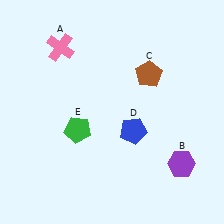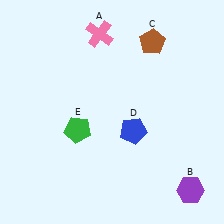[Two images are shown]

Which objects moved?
The objects that moved are: the pink cross (A), the purple hexagon (B), the brown pentagon (C).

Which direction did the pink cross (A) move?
The pink cross (A) moved right.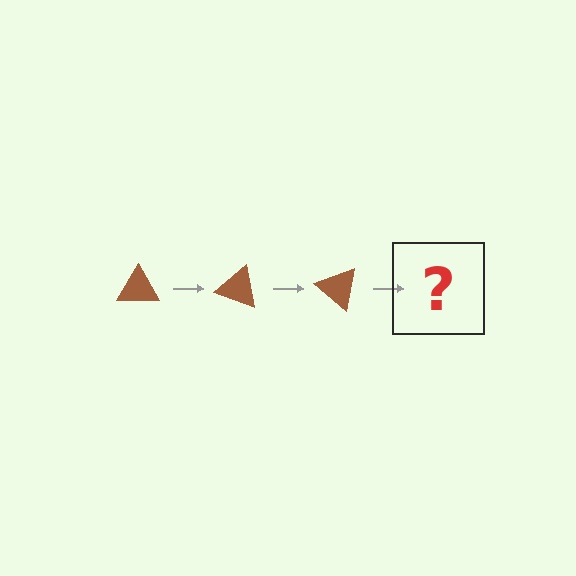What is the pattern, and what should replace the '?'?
The pattern is that the triangle rotates 20 degrees each step. The '?' should be a brown triangle rotated 60 degrees.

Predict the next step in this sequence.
The next step is a brown triangle rotated 60 degrees.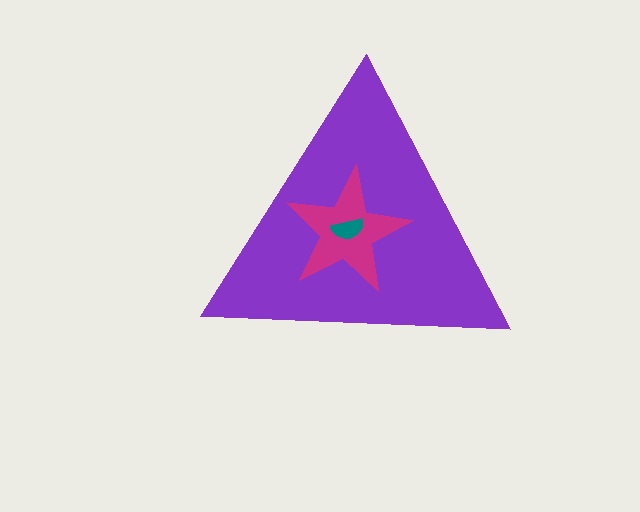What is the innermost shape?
The teal semicircle.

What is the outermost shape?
The purple triangle.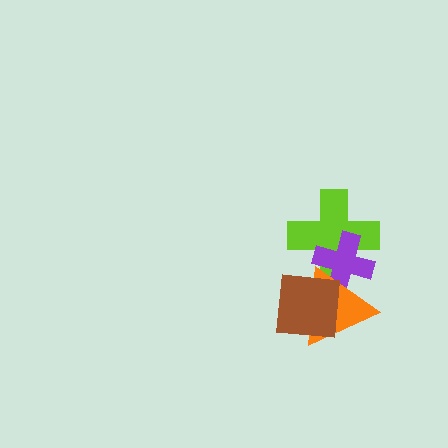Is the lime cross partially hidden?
Yes, it is partially covered by another shape.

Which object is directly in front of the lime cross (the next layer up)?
The purple cross is directly in front of the lime cross.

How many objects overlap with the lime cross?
3 objects overlap with the lime cross.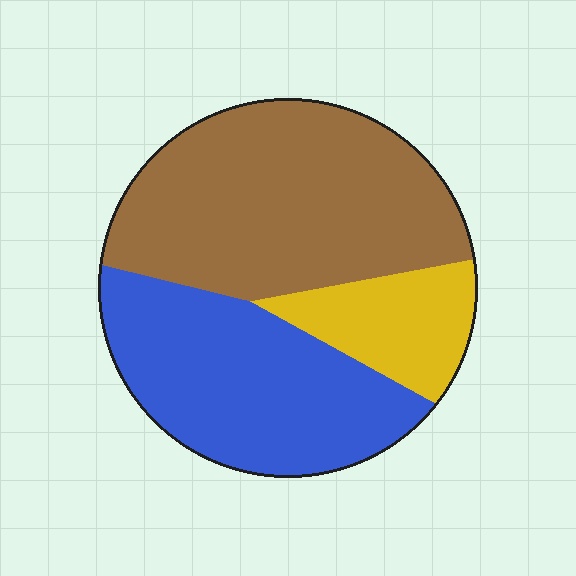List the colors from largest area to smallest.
From largest to smallest: brown, blue, yellow.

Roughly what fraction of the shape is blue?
Blue takes up about three eighths (3/8) of the shape.